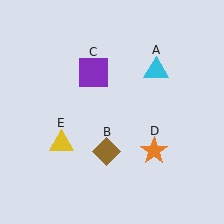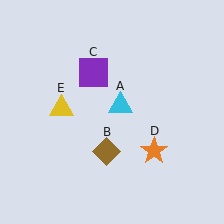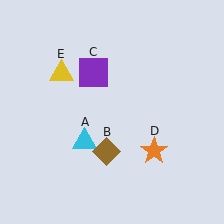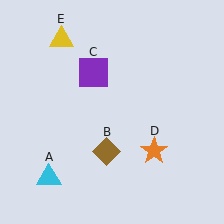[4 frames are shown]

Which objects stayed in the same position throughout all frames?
Brown diamond (object B) and purple square (object C) and orange star (object D) remained stationary.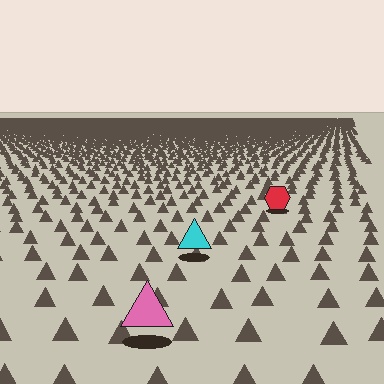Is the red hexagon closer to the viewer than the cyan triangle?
No. The cyan triangle is closer — you can tell from the texture gradient: the ground texture is coarser near it.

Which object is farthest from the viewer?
The red hexagon is farthest from the viewer. It appears smaller and the ground texture around it is denser.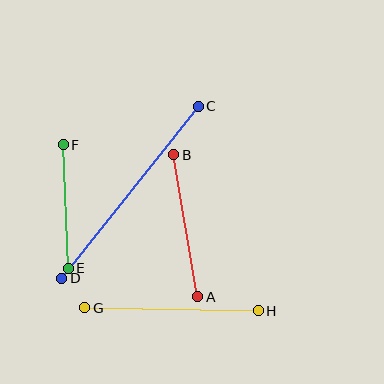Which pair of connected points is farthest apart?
Points C and D are farthest apart.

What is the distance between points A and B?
The distance is approximately 144 pixels.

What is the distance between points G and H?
The distance is approximately 174 pixels.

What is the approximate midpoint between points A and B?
The midpoint is at approximately (186, 226) pixels.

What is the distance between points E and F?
The distance is approximately 124 pixels.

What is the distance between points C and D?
The distance is approximately 220 pixels.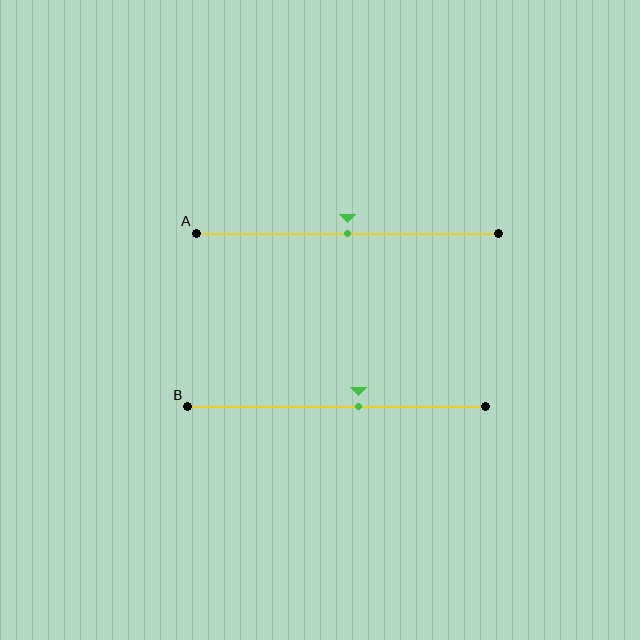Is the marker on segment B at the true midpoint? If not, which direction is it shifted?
No, the marker on segment B is shifted to the right by about 7% of the segment length.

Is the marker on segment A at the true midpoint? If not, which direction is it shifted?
Yes, the marker on segment A is at the true midpoint.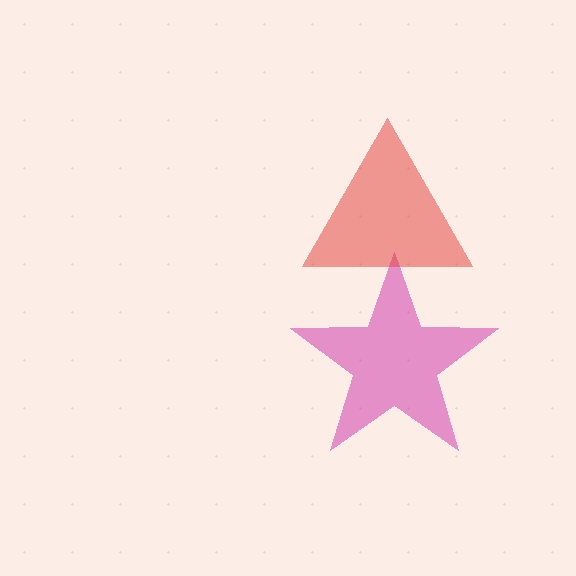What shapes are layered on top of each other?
The layered shapes are: a magenta star, a red triangle.